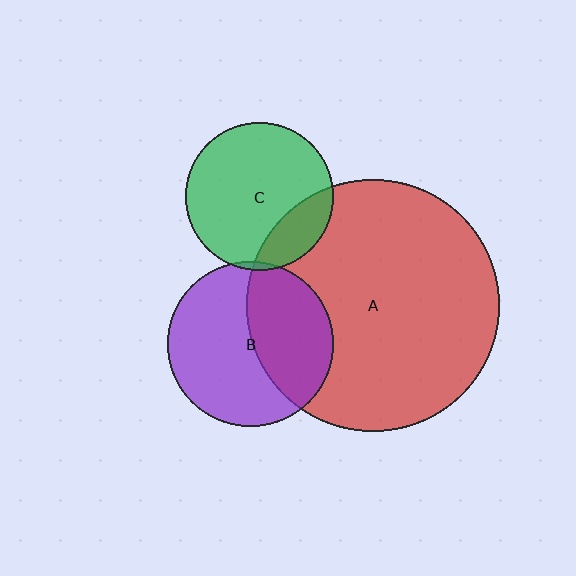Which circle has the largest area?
Circle A (red).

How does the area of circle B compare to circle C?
Approximately 1.2 times.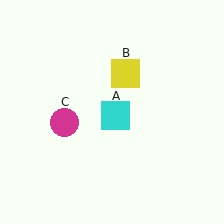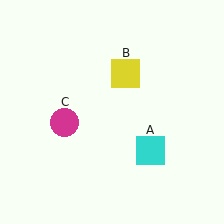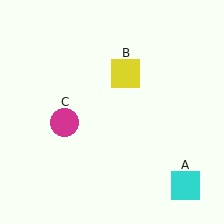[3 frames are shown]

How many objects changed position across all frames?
1 object changed position: cyan square (object A).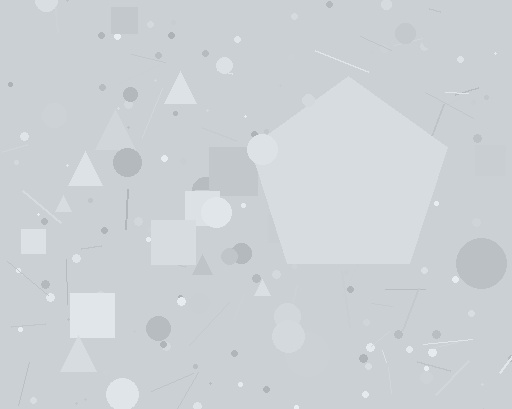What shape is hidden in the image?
A pentagon is hidden in the image.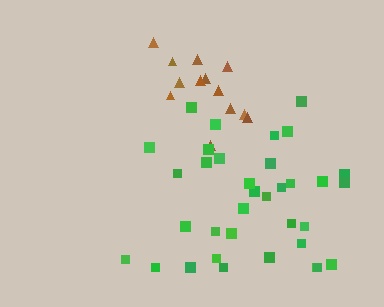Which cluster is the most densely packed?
Brown.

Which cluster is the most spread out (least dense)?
Green.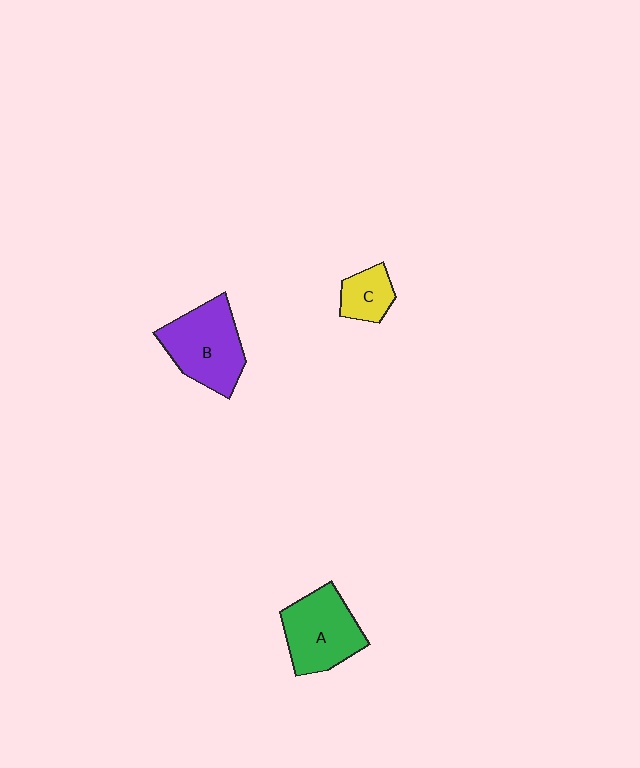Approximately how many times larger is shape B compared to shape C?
Approximately 2.3 times.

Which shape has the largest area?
Shape B (purple).